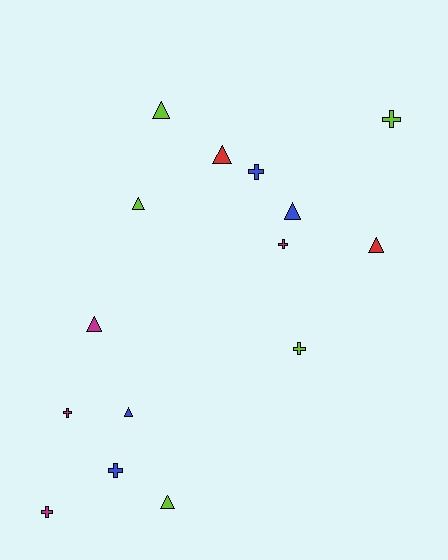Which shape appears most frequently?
Triangle, with 8 objects.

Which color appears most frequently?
Lime, with 5 objects.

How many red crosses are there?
There are no red crosses.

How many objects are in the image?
There are 15 objects.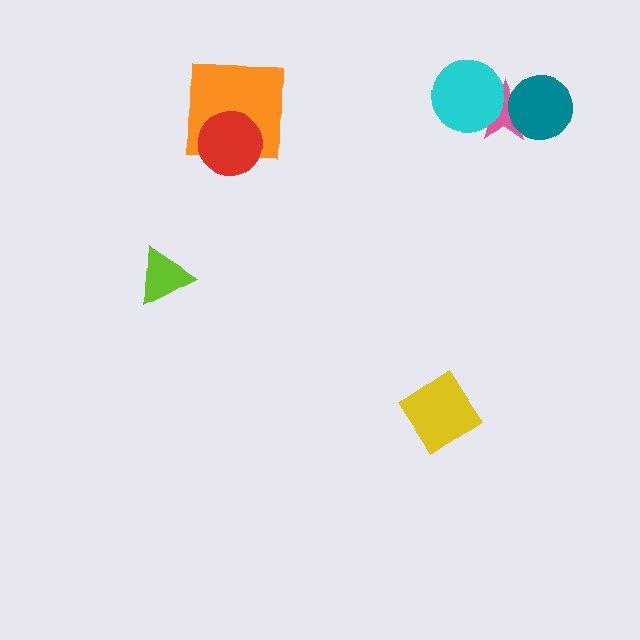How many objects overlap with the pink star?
2 objects overlap with the pink star.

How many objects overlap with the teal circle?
1 object overlaps with the teal circle.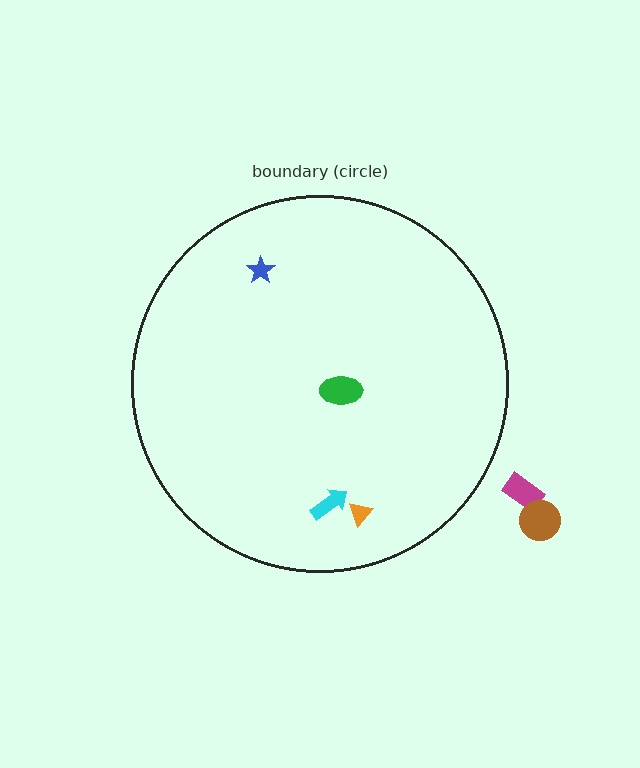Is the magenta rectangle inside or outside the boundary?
Outside.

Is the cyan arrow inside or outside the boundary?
Inside.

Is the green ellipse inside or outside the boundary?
Inside.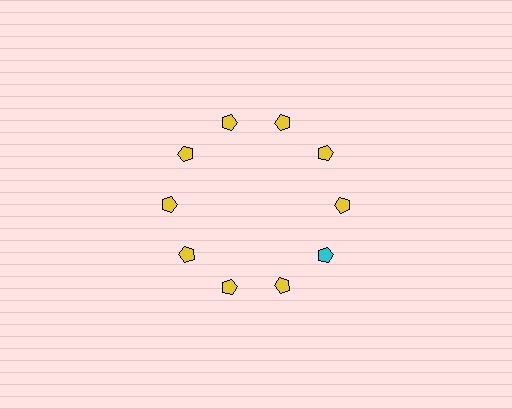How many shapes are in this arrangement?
There are 10 shapes arranged in a ring pattern.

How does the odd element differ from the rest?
It has a different color: cyan instead of yellow.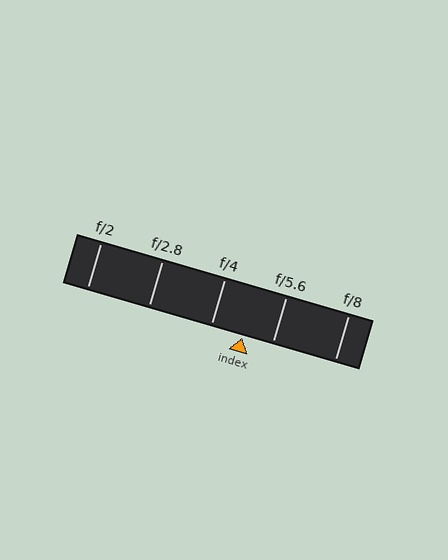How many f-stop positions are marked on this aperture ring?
There are 5 f-stop positions marked.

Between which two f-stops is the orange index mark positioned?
The index mark is between f/4 and f/5.6.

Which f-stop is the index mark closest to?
The index mark is closest to f/5.6.